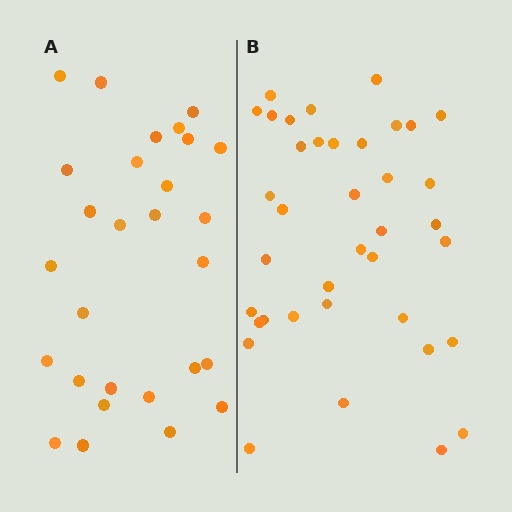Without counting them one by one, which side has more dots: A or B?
Region B (the right region) has more dots.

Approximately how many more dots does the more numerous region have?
Region B has roughly 10 or so more dots than region A.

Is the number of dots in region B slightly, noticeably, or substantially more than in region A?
Region B has noticeably more, but not dramatically so. The ratio is roughly 1.4 to 1.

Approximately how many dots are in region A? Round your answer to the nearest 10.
About 30 dots. (The exact count is 28, which rounds to 30.)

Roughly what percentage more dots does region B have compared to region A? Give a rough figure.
About 35% more.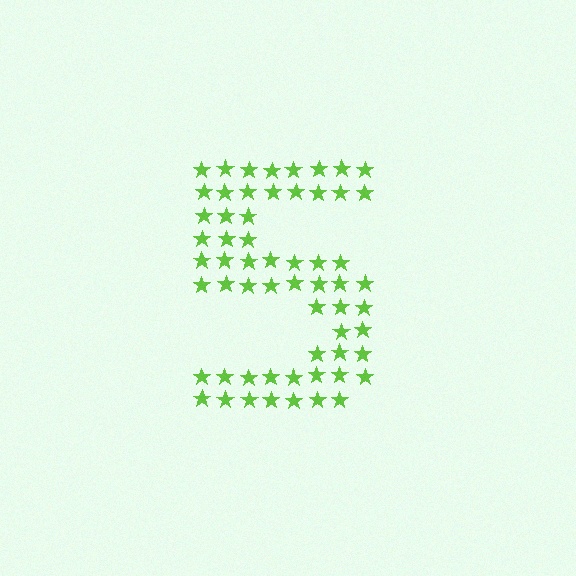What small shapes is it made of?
It is made of small stars.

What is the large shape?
The large shape is the digit 5.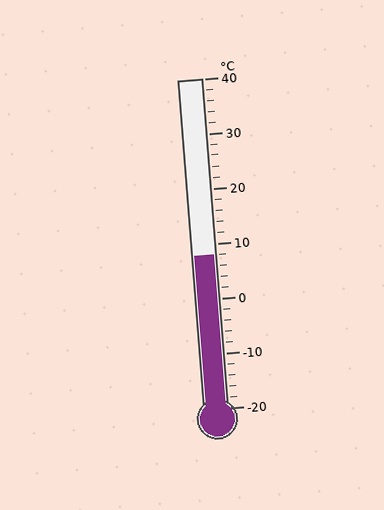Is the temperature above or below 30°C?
The temperature is below 30°C.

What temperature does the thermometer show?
The thermometer shows approximately 8°C.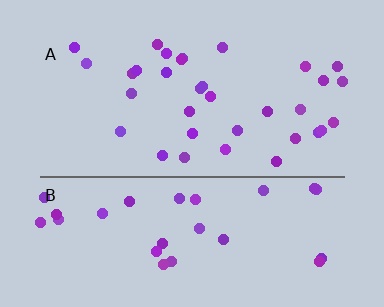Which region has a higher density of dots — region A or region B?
A (the top).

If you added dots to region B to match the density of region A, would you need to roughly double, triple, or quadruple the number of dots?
Approximately double.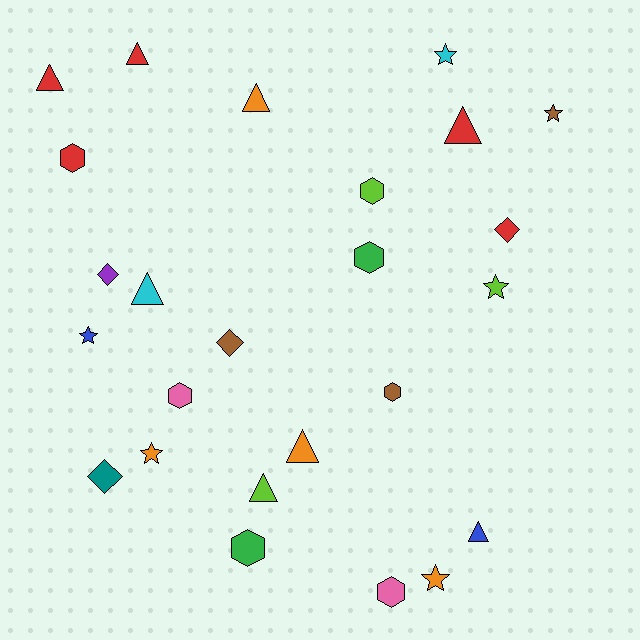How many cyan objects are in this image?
There are 2 cyan objects.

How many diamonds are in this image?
There are 4 diamonds.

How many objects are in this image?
There are 25 objects.